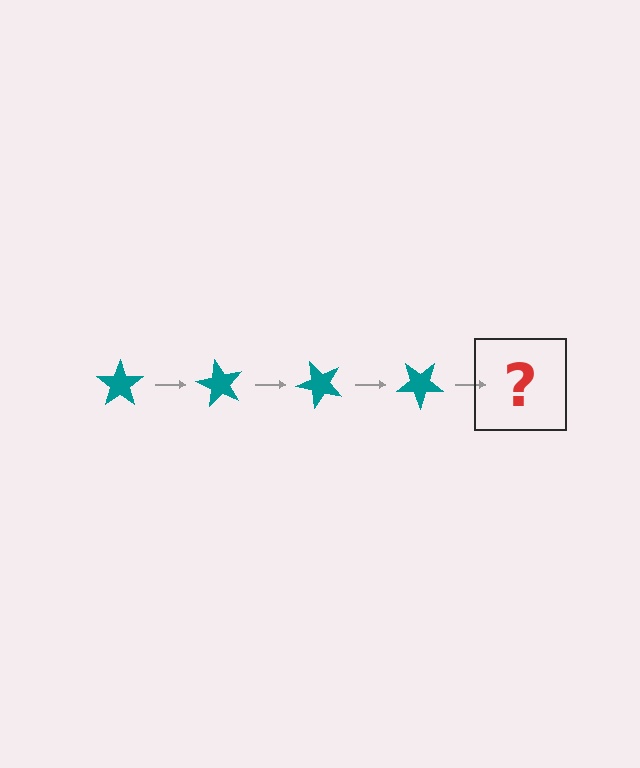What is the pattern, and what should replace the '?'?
The pattern is that the star rotates 60 degrees each step. The '?' should be a teal star rotated 240 degrees.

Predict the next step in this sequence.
The next step is a teal star rotated 240 degrees.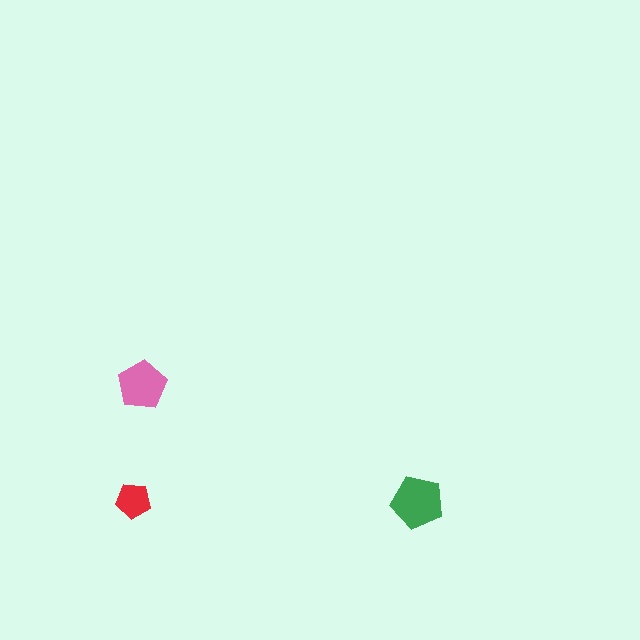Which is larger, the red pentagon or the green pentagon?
The green one.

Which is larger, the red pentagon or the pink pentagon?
The pink one.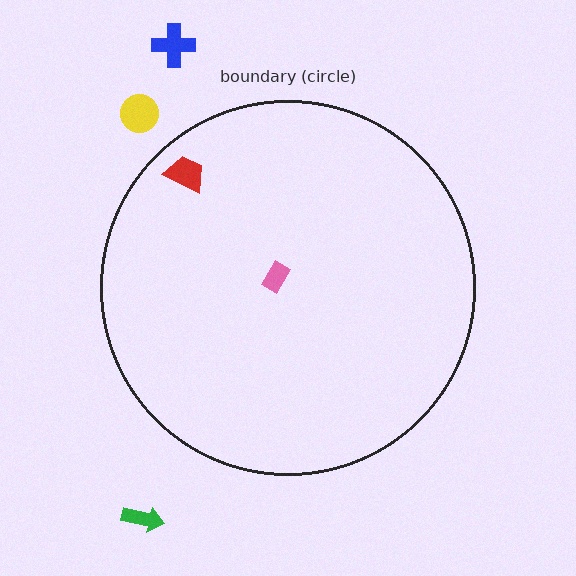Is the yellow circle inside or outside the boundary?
Outside.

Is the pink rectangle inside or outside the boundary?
Inside.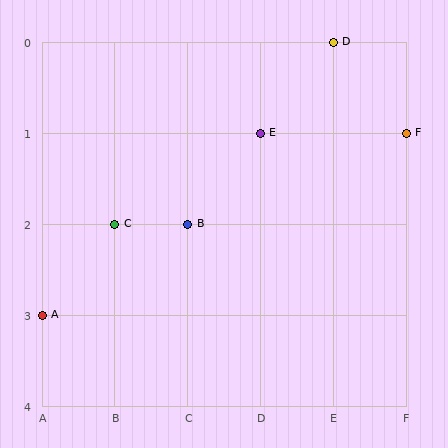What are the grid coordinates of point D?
Point D is at grid coordinates (E, 0).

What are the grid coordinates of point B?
Point B is at grid coordinates (C, 2).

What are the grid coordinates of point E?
Point E is at grid coordinates (D, 1).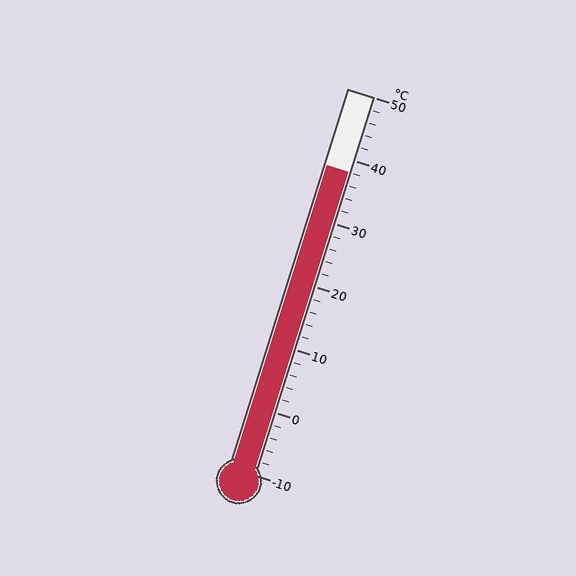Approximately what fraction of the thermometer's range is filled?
The thermometer is filled to approximately 80% of its range.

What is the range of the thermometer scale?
The thermometer scale ranges from -10°C to 50°C.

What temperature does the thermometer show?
The thermometer shows approximately 38°C.